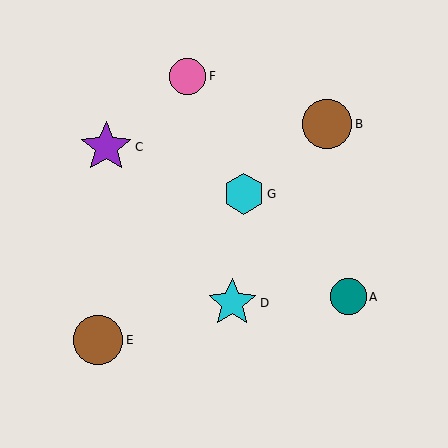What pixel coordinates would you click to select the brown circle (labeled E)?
Click at (98, 340) to select the brown circle E.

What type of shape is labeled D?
Shape D is a cyan star.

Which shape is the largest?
The purple star (labeled C) is the largest.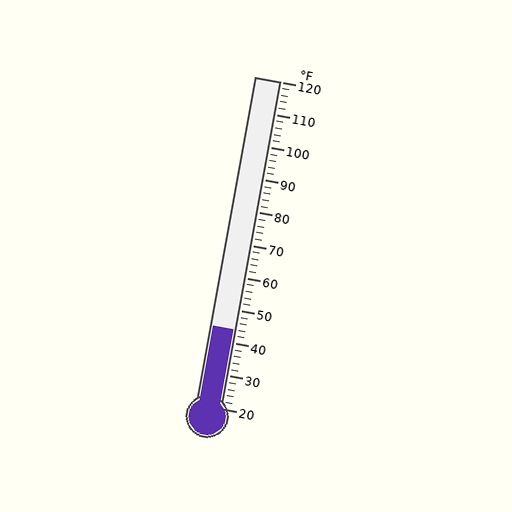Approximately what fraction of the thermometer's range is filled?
The thermometer is filled to approximately 25% of its range.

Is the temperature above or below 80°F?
The temperature is below 80°F.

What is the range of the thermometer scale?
The thermometer scale ranges from 20°F to 120°F.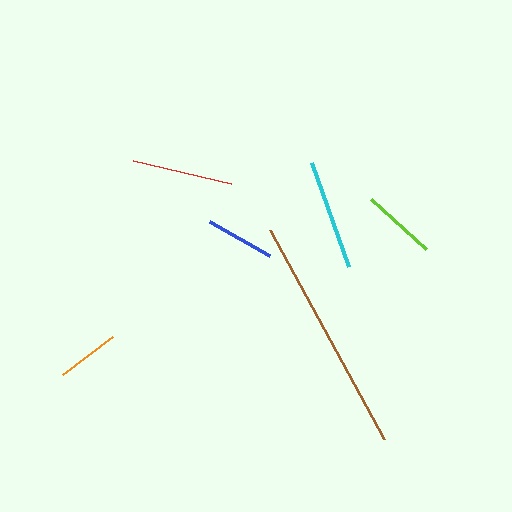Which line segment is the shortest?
The orange line is the shortest at approximately 62 pixels.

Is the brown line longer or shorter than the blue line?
The brown line is longer than the blue line.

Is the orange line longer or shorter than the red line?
The red line is longer than the orange line.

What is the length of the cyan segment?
The cyan segment is approximately 110 pixels long.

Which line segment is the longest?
The brown line is the longest at approximately 238 pixels.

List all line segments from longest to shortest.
From longest to shortest: brown, cyan, red, lime, blue, orange.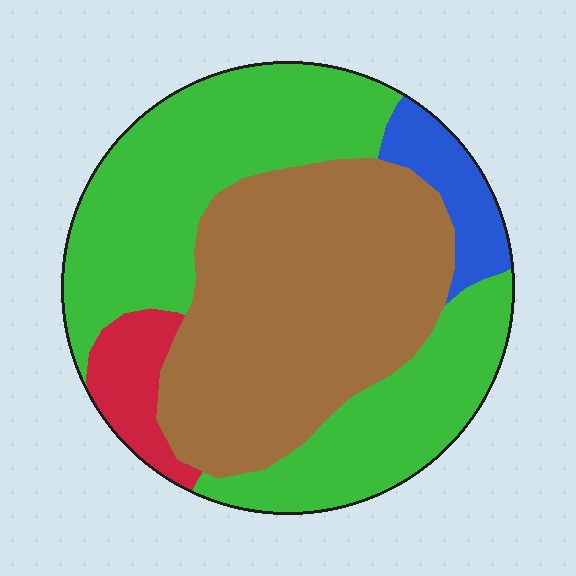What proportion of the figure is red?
Red takes up about one tenth (1/10) of the figure.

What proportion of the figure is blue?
Blue covers 7% of the figure.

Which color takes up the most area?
Green, at roughly 45%.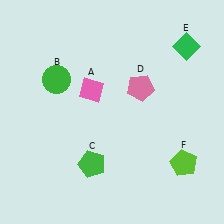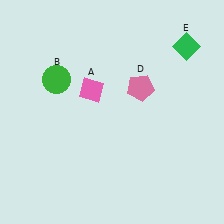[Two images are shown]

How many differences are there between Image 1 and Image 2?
There are 2 differences between the two images.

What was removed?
The green pentagon (C), the lime pentagon (F) were removed in Image 2.